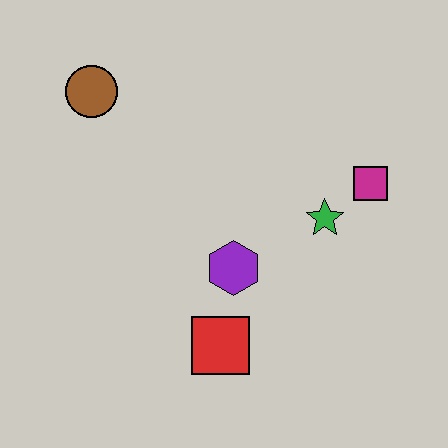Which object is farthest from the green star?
The brown circle is farthest from the green star.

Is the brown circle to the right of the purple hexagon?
No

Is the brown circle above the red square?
Yes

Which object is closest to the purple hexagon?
The red square is closest to the purple hexagon.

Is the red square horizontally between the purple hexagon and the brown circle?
Yes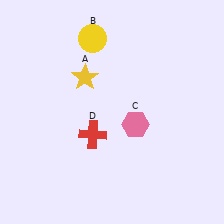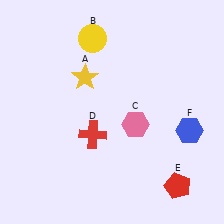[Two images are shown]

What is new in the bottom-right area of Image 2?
A red pentagon (E) was added in the bottom-right area of Image 2.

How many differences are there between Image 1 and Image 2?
There are 2 differences between the two images.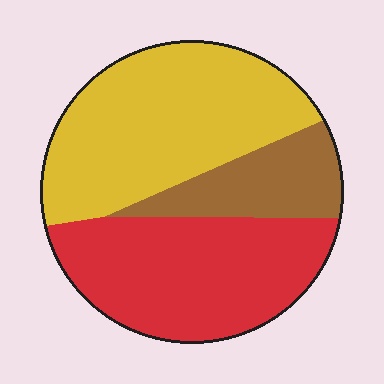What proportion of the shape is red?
Red takes up between a third and a half of the shape.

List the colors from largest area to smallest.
From largest to smallest: yellow, red, brown.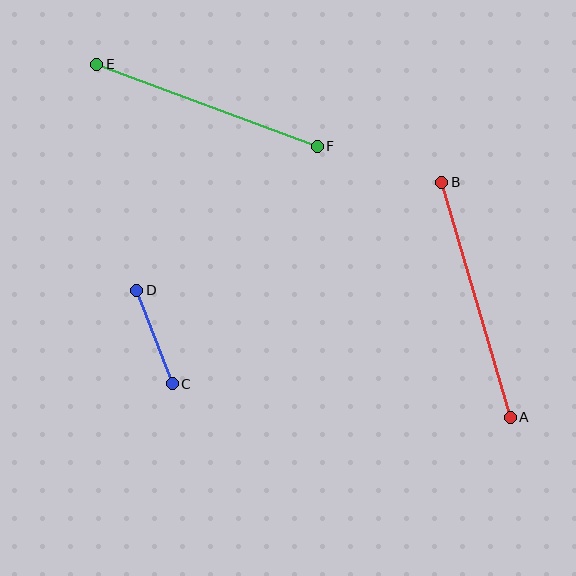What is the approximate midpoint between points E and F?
The midpoint is at approximately (207, 105) pixels.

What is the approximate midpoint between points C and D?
The midpoint is at approximately (154, 337) pixels.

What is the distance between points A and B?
The distance is approximately 245 pixels.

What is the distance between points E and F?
The distance is approximately 235 pixels.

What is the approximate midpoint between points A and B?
The midpoint is at approximately (476, 300) pixels.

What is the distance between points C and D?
The distance is approximately 100 pixels.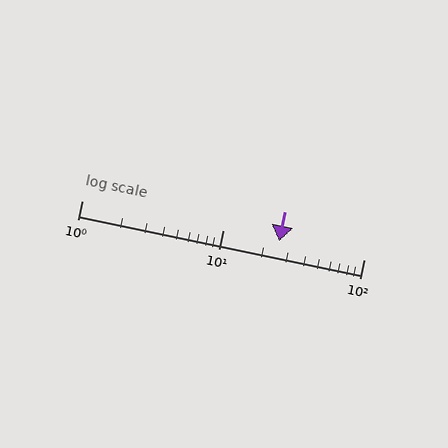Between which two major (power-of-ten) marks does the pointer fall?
The pointer is between 10 and 100.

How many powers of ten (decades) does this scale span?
The scale spans 2 decades, from 1 to 100.